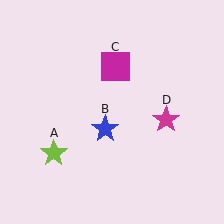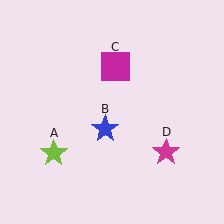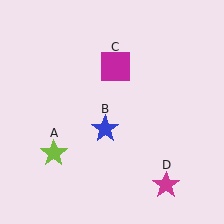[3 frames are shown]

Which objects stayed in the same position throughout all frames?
Lime star (object A) and blue star (object B) and magenta square (object C) remained stationary.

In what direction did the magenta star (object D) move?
The magenta star (object D) moved down.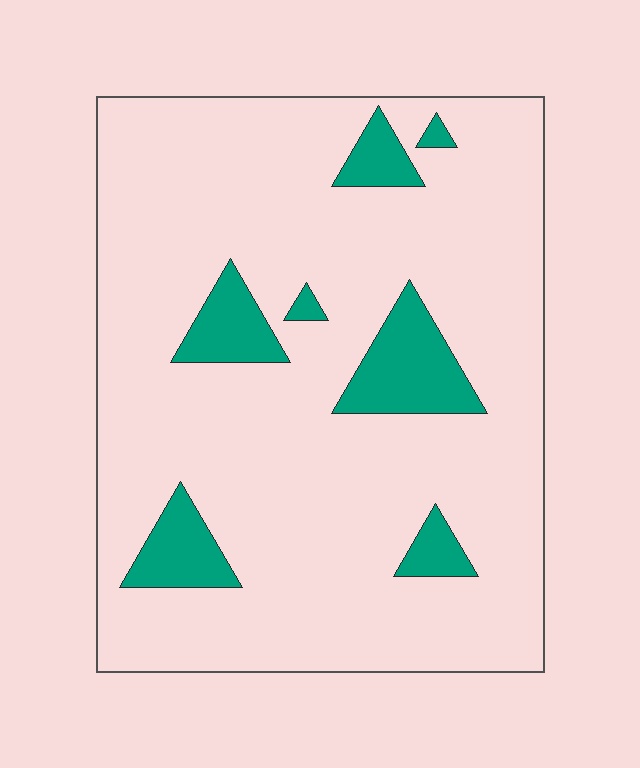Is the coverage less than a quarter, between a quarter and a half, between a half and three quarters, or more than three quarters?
Less than a quarter.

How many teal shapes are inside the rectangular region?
7.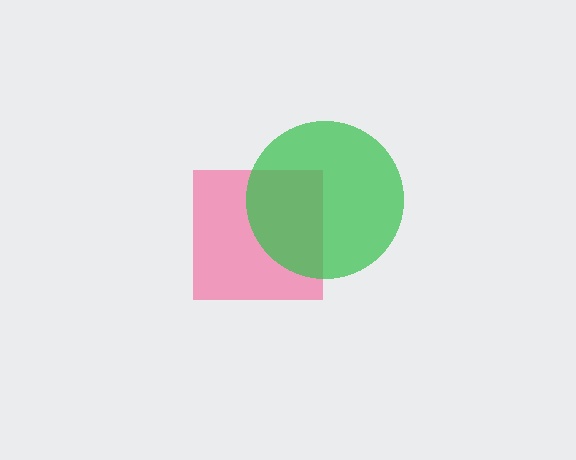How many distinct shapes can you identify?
There are 2 distinct shapes: a pink square, a green circle.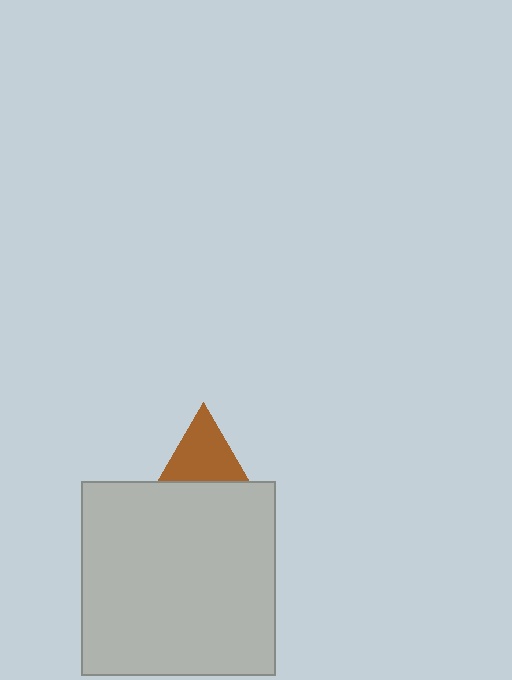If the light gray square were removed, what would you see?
You would see the complete brown triangle.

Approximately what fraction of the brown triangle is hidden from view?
Roughly 39% of the brown triangle is hidden behind the light gray square.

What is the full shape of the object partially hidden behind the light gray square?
The partially hidden object is a brown triangle.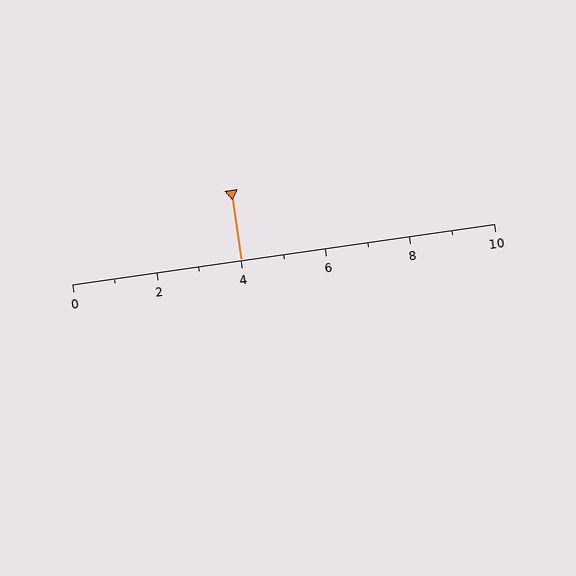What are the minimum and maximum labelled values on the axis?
The axis runs from 0 to 10.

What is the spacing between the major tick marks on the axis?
The major ticks are spaced 2 apart.